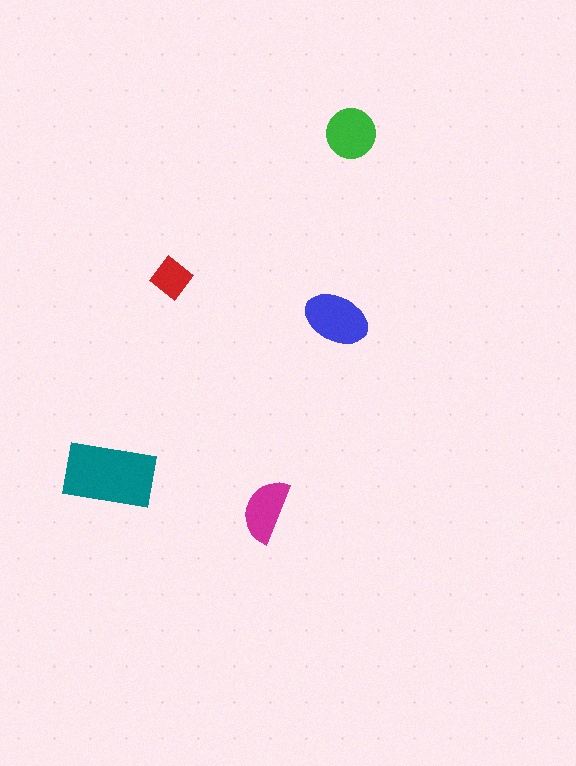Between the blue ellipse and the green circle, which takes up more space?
The blue ellipse.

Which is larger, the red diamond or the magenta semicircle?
The magenta semicircle.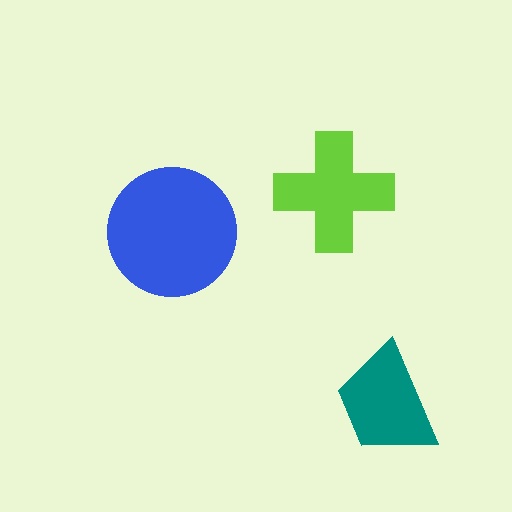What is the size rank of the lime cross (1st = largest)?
2nd.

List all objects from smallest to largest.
The teal trapezoid, the lime cross, the blue circle.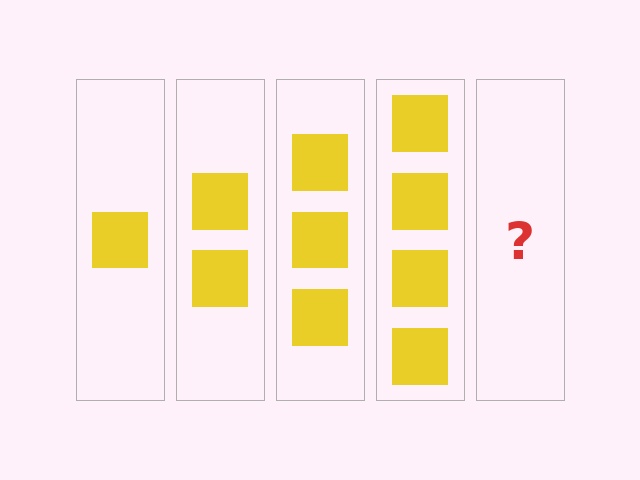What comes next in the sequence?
The next element should be 5 squares.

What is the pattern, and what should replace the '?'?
The pattern is that each step adds one more square. The '?' should be 5 squares.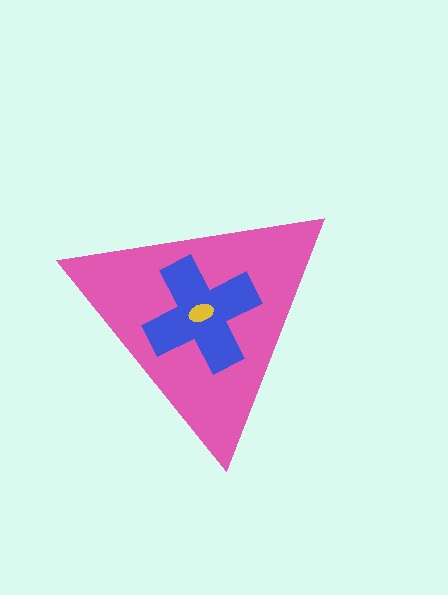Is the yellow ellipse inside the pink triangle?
Yes.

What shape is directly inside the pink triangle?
The blue cross.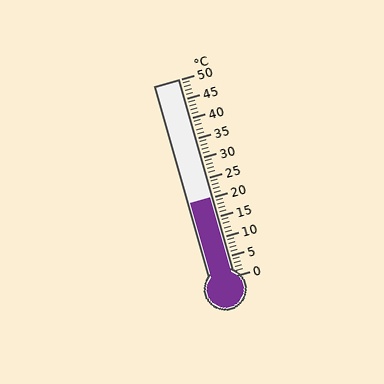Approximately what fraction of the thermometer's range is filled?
The thermometer is filled to approximately 40% of its range.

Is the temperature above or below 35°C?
The temperature is below 35°C.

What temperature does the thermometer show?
The thermometer shows approximately 20°C.